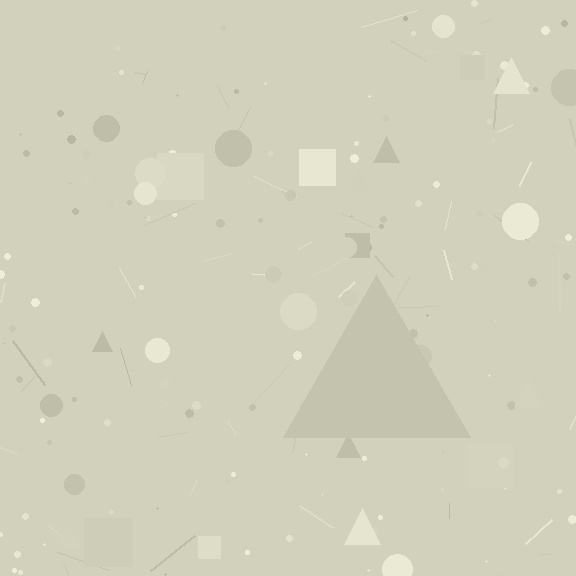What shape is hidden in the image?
A triangle is hidden in the image.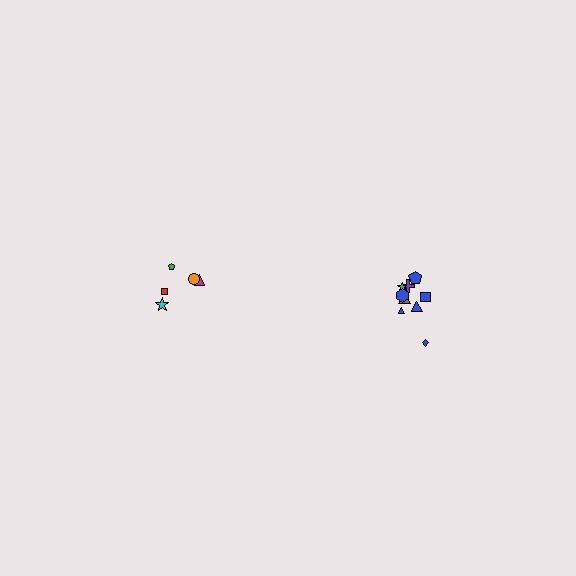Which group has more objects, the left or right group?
The right group.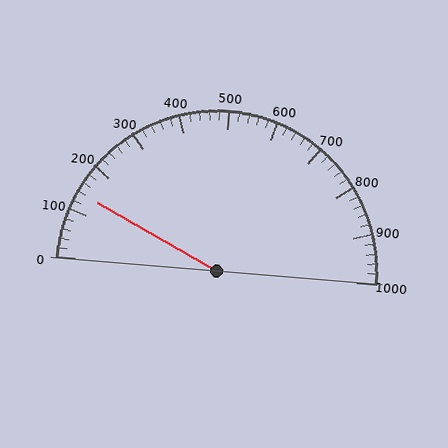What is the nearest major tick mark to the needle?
The nearest major tick mark is 100.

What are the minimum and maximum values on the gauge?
The gauge ranges from 0 to 1000.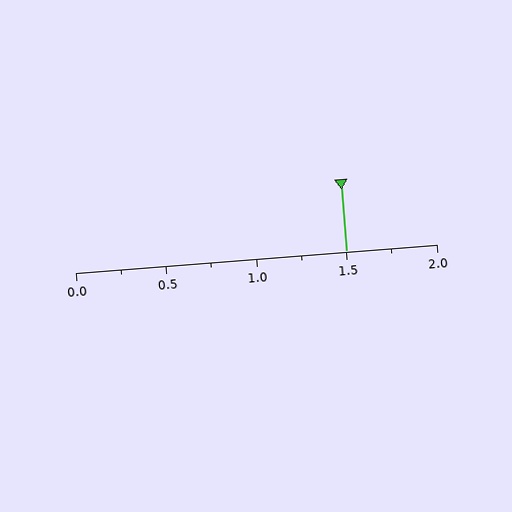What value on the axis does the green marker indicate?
The marker indicates approximately 1.5.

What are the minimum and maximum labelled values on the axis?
The axis runs from 0.0 to 2.0.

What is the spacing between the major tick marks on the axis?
The major ticks are spaced 0.5 apart.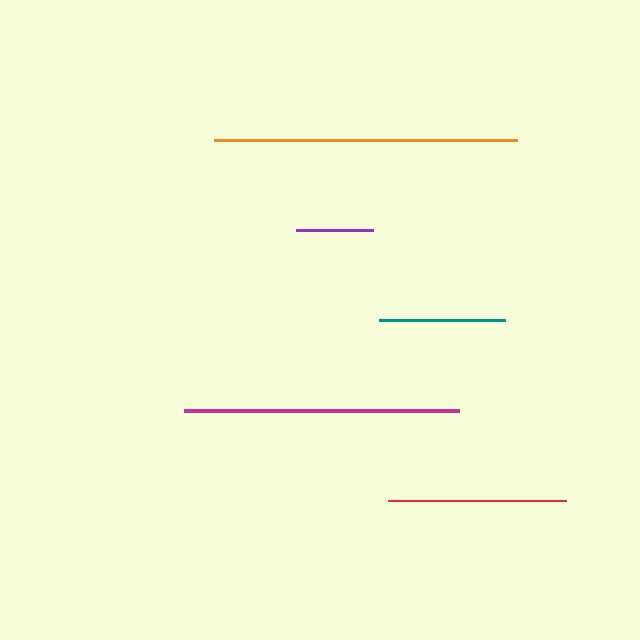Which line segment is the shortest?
The purple line is the shortest at approximately 77 pixels.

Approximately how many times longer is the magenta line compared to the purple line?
The magenta line is approximately 3.6 times the length of the purple line.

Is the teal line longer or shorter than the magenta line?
The magenta line is longer than the teal line.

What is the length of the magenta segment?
The magenta segment is approximately 276 pixels long.